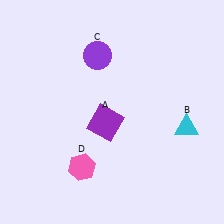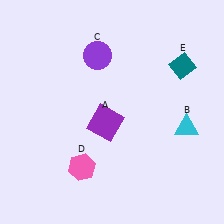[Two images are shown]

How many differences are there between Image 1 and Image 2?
There is 1 difference between the two images.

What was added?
A teal diamond (E) was added in Image 2.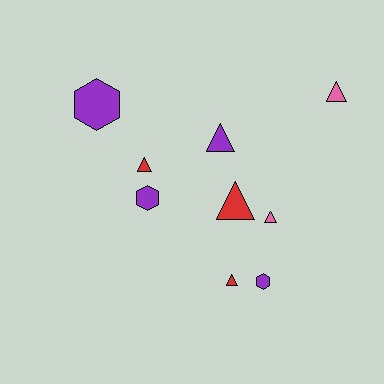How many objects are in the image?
There are 9 objects.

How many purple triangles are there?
There is 1 purple triangle.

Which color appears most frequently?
Purple, with 4 objects.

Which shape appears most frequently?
Triangle, with 6 objects.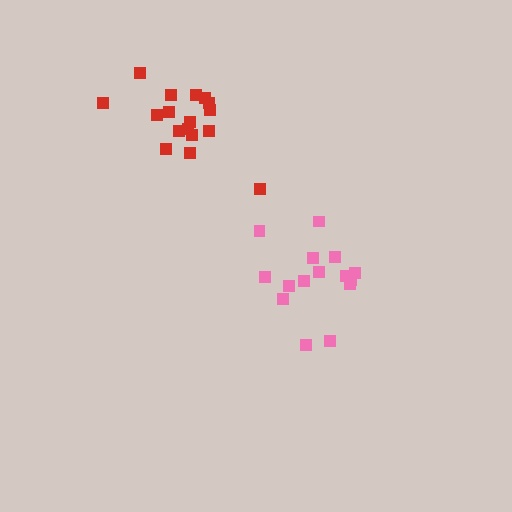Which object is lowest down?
The pink cluster is bottommost.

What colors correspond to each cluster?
The clusters are colored: red, pink.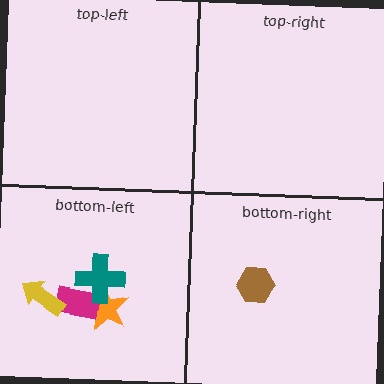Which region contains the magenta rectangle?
The bottom-left region.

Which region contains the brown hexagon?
The bottom-right region.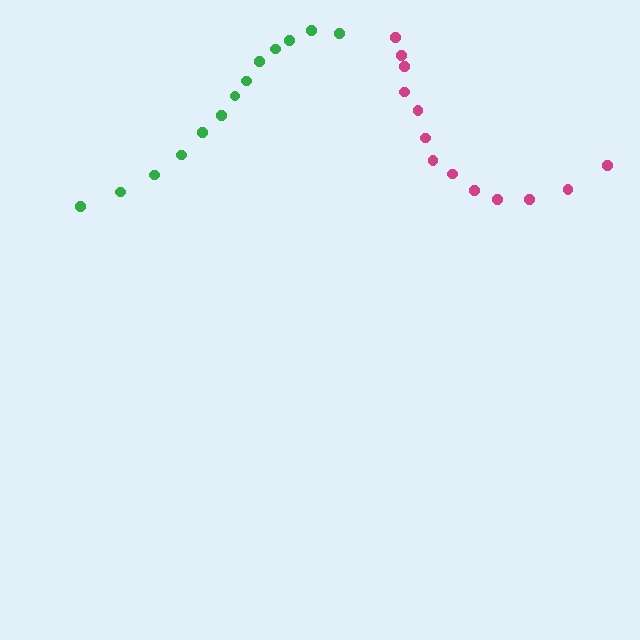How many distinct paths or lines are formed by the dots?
There are 2 distinct paths.